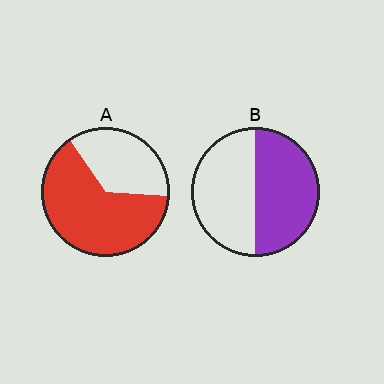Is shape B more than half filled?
Roughly half.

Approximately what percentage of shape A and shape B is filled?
A is approximately 65% and B is approximately 50%.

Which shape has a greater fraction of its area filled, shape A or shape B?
Shape A.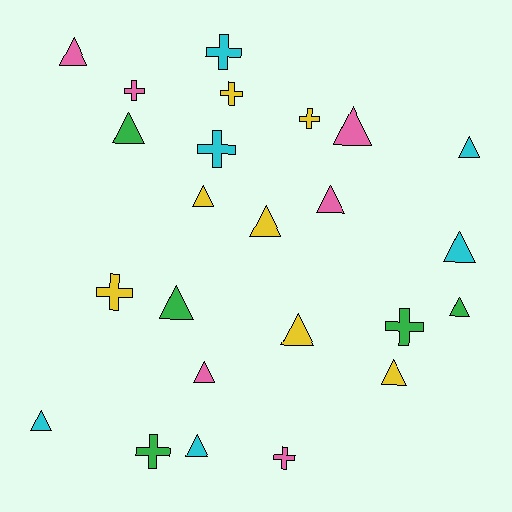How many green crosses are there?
There are 2 green crosses.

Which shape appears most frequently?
Triangle, with 15 objects.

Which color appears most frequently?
Yellow, with 7 objects.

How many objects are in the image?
There are 24 objects.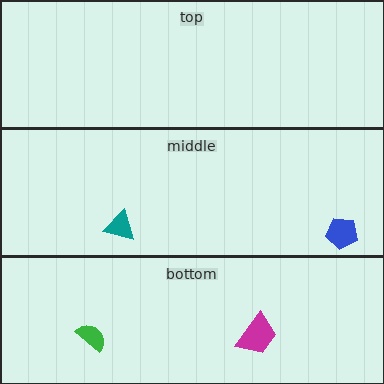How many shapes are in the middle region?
2.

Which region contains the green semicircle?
The bottom region.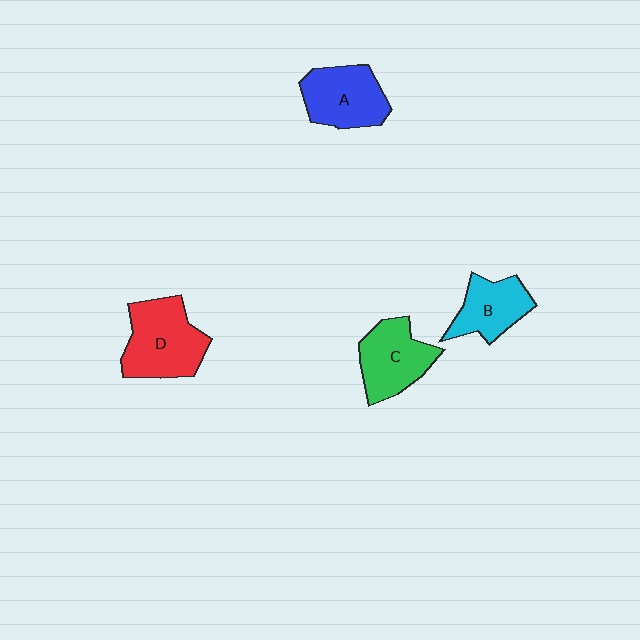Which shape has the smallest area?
Shape B (cyan).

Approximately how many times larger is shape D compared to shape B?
Approximately 1.4 times.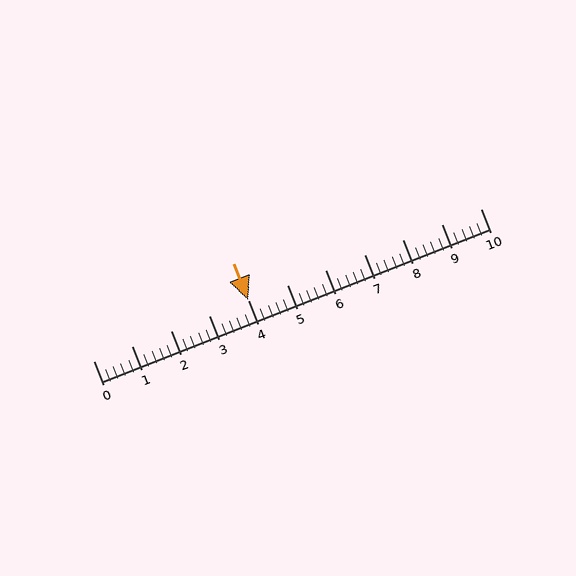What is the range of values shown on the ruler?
The ruler shows values from 0 to 10.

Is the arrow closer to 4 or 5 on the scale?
The arrow is closer to 4.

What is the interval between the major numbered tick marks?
The major tick marks are spaced 1 units apart.